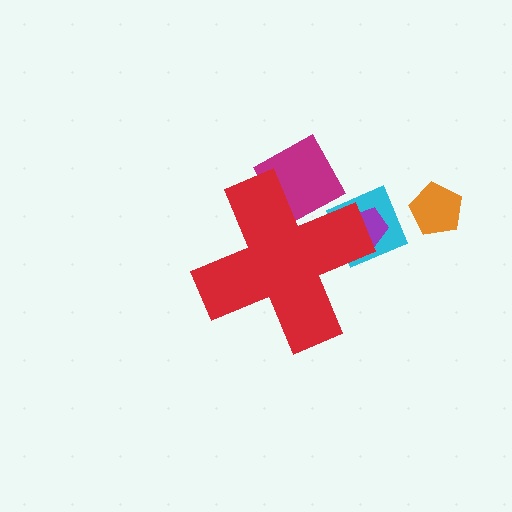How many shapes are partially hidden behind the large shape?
3 shapes are partially hidden.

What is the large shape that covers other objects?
A red cross.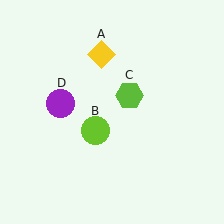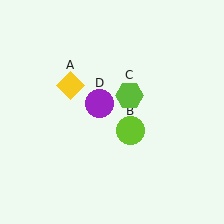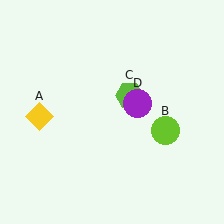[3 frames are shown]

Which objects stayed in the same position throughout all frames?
Lime hexagon (object C) remained stationary.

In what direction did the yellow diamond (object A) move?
The yellow diamond (object A) moved down and to the left.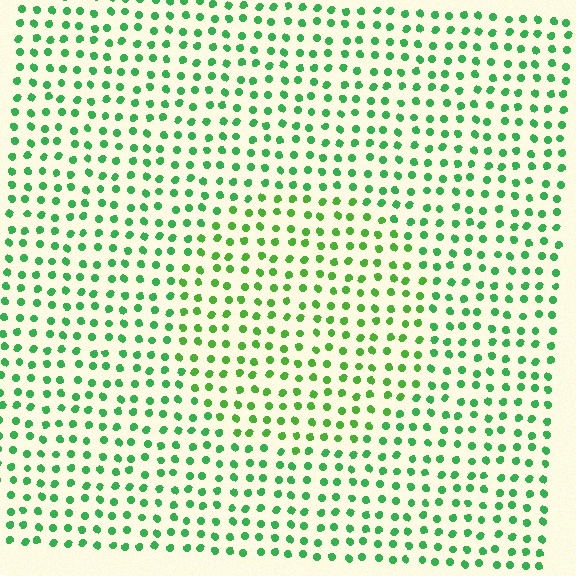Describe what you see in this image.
The image is filled with small green elements in a uniform arrangement. A circle-shaped region is visible where the elements are tinted to a slightly different hue, forming a subtle color boundary.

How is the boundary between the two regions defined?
The boundary is defined purely by a slight shift in hue (about 24 degrees). Spacing, size, and orientation are identical on both sides.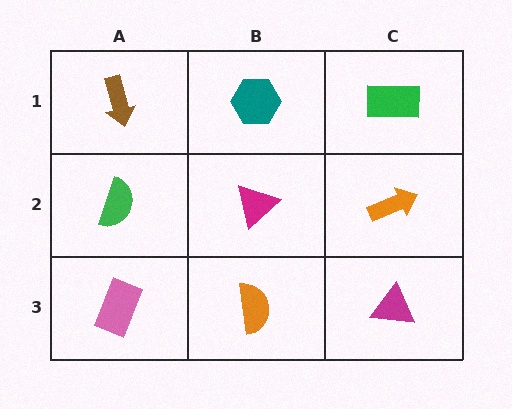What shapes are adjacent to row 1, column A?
A green semicircle (row 2, column A), a teal hexagon (row 1, column B).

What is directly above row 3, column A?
A green semicircle.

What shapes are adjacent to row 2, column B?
A teal hexagon (row 1, column B), an orange semicircle (row 3, column B), a green semicircle (row 2, column A), an orange arrow (row 2, column C).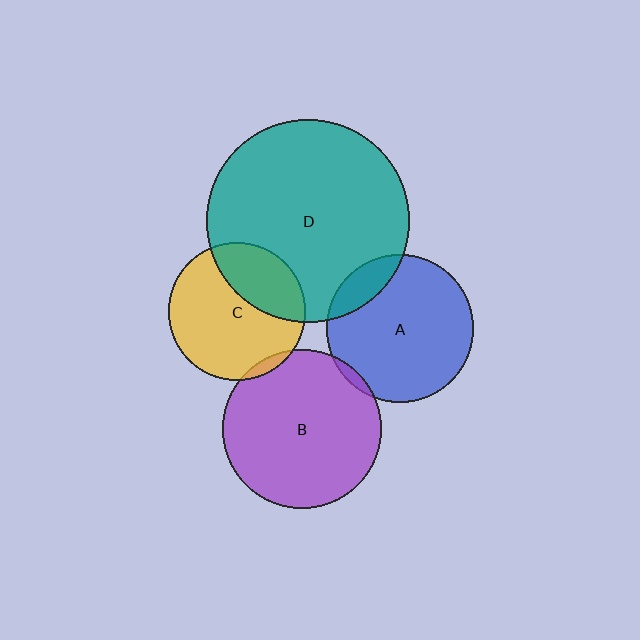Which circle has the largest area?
Circle D (teal).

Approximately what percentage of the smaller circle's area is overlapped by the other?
Approximately 5%.